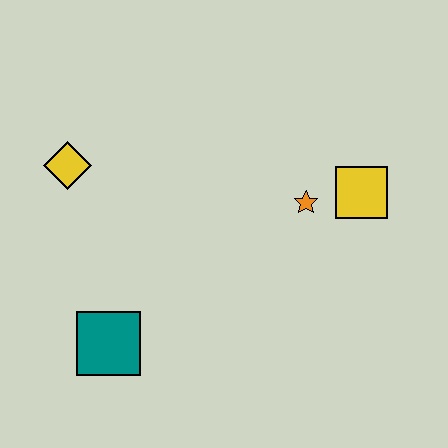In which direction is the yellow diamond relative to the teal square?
The yellow diamond is above the teal square.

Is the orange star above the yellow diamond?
No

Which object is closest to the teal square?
The yellow diamond is closest to the teal square.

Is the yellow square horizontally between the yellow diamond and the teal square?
No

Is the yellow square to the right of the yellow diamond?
Yes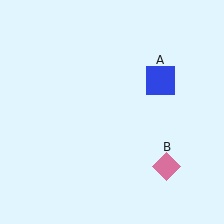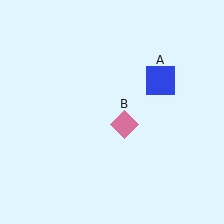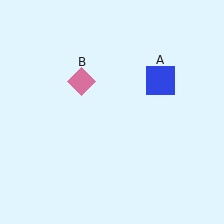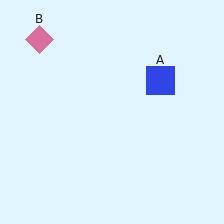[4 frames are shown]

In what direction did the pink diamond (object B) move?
The pink diamond (object B) moved up and to the left.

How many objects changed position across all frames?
1 object changed position: pink diamond (object B).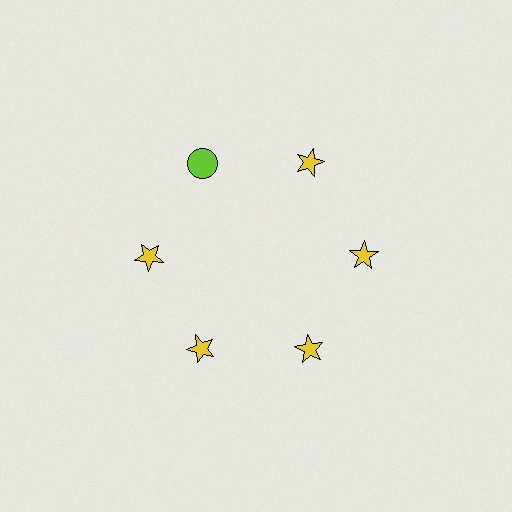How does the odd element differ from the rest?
It differs in both color (lime instead of yellow) and shape (circle instead of star).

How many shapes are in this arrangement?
There are 6 shapes arranged in a ring pattern.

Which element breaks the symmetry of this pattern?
The lime circle at roughly the 11 o'clock position breaks the symmetry. All other shapes are yellow stars.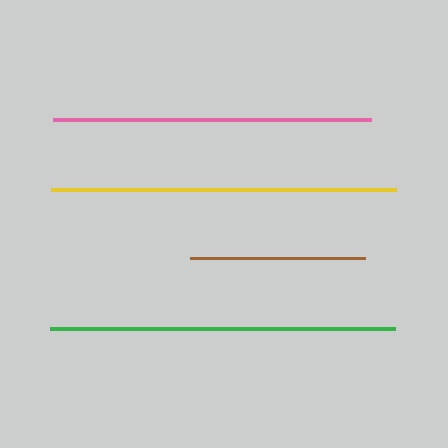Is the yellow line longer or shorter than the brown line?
The yellow line is longer than the brown line.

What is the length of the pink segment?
The pink segment is approximately 318 pixels long.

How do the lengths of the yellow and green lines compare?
The yellow and green lines are approximately the same length.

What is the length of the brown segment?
The brown segment is approximately 175 pixels long.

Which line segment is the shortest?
The brown line is the shortest at approximately 175 pixels.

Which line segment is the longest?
The yellow line is the longest at approximately 346 pixels.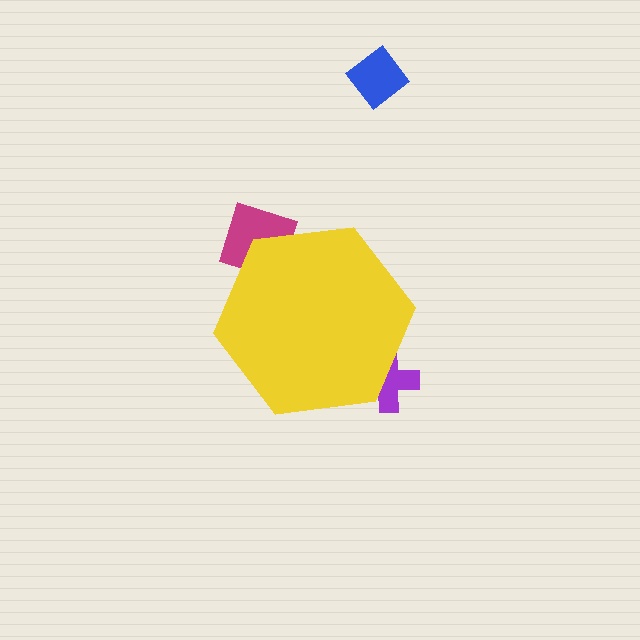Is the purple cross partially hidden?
Yes, the purple cross is partially hidden behind the yellow hexagon.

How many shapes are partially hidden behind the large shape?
2 shapes are partially hidden.